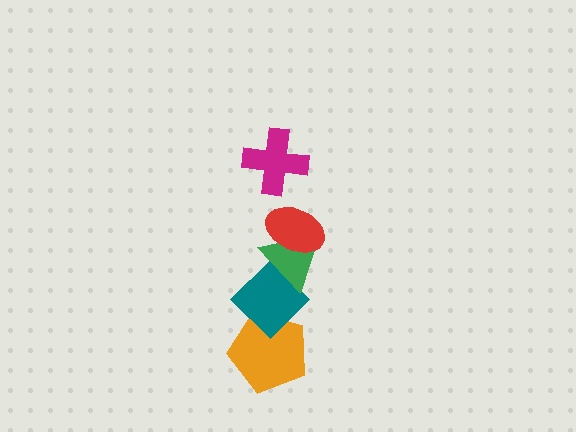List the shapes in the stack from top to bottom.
From top to bottom: the magenta cross, the red ellipse, the green triangle, the teal diamond, the orange pentagon.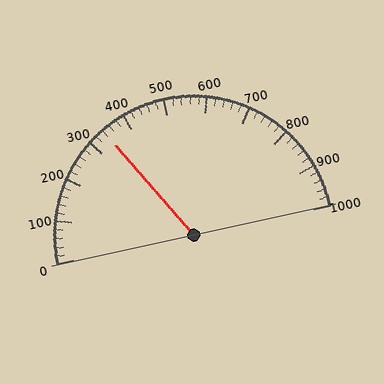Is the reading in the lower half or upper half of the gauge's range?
The reading is in the lower half of the range (0 to 1000).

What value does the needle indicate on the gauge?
The needle indicates approximately 340.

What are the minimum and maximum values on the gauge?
The gauge ranges from 0 to 1000.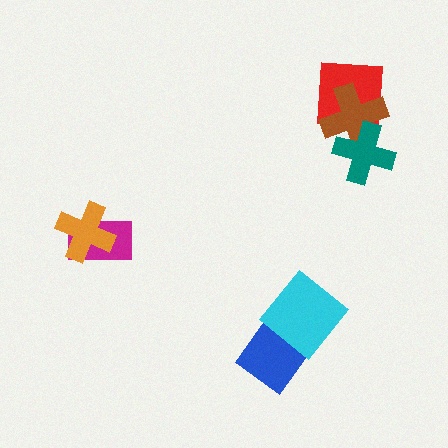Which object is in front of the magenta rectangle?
The orange cross is in front of the magenta rectangle.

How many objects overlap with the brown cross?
2 objects overlap with the brown cross.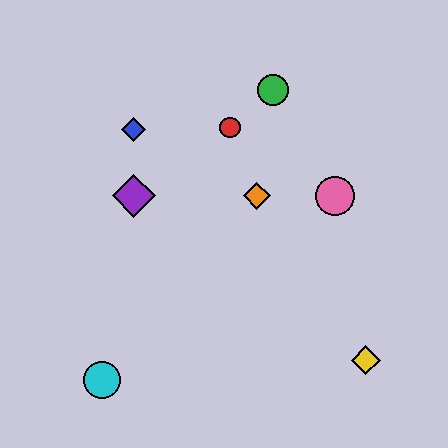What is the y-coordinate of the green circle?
The green circle is at y≈90.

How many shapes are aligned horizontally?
3 shapes (the purple diamond, the orange diamond, the pink circle) are aligned horizontally.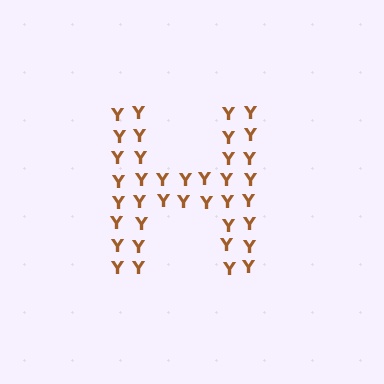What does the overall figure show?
The overall figure shows the letter H.